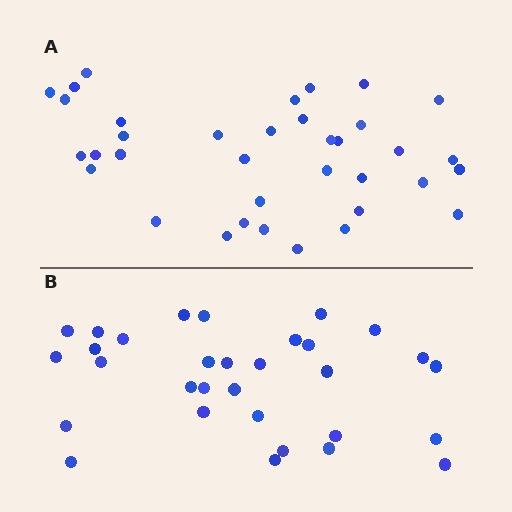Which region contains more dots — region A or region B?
Region A (the top region) has more dots.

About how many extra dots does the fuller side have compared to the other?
Region A has about 5 more dots than region B.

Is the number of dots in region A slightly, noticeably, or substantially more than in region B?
Region A has only slightly more — the two regions are fairly close. The ratio is roughly 1.2 to 1.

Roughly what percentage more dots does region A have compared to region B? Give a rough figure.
About 15% more.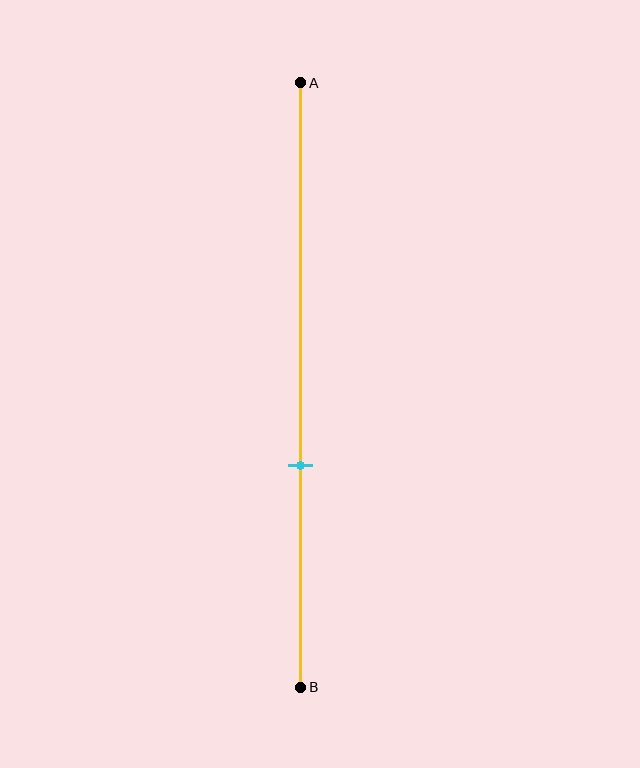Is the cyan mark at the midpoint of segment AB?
No, the mark is at about 65% from A, not at the 50% midpoint.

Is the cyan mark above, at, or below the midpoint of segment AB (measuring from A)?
The cyan mark is below the midpoint of segment AB.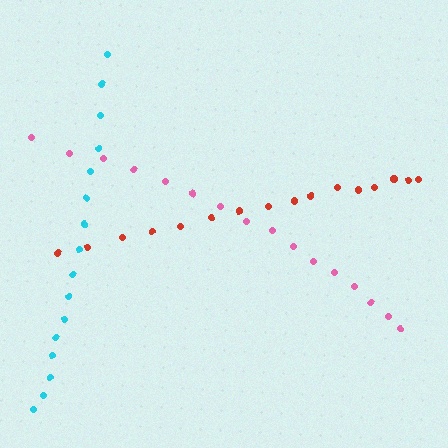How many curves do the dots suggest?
There are 3 distinct paths.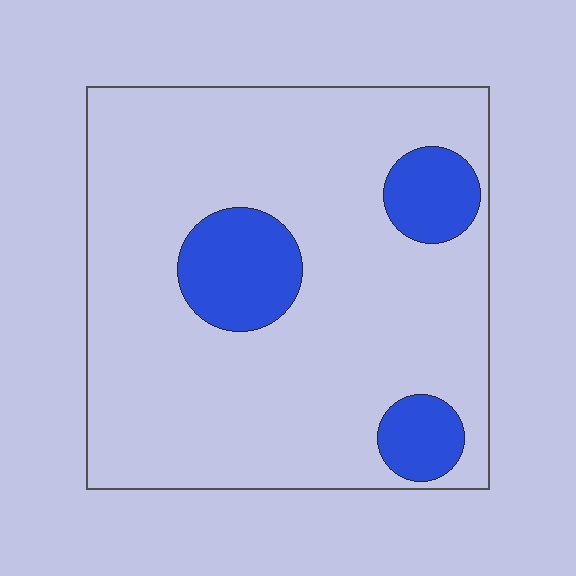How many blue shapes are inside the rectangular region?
3.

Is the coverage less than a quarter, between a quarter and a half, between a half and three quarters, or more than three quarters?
Less than a quarter.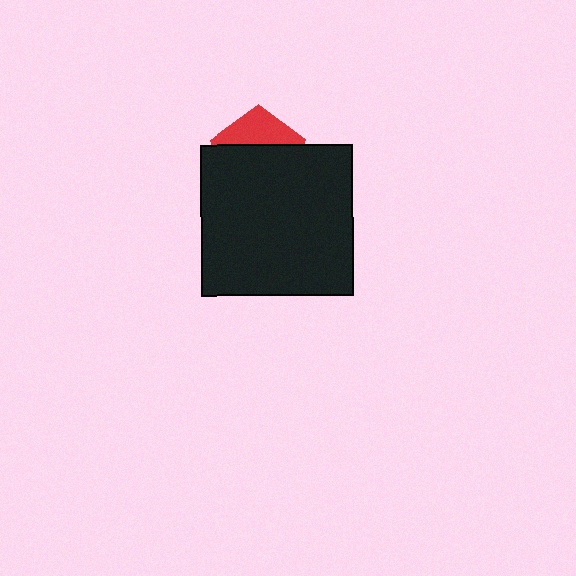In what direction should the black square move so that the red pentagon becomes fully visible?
The black square should move down. That is the shortest direction to clear the overlap and leave the red pentagon fully visible.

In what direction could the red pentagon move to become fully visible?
The red pentagon could move up. That would shift it out from behind the black square entirely.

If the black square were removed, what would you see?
You would see the complete red pentagon.